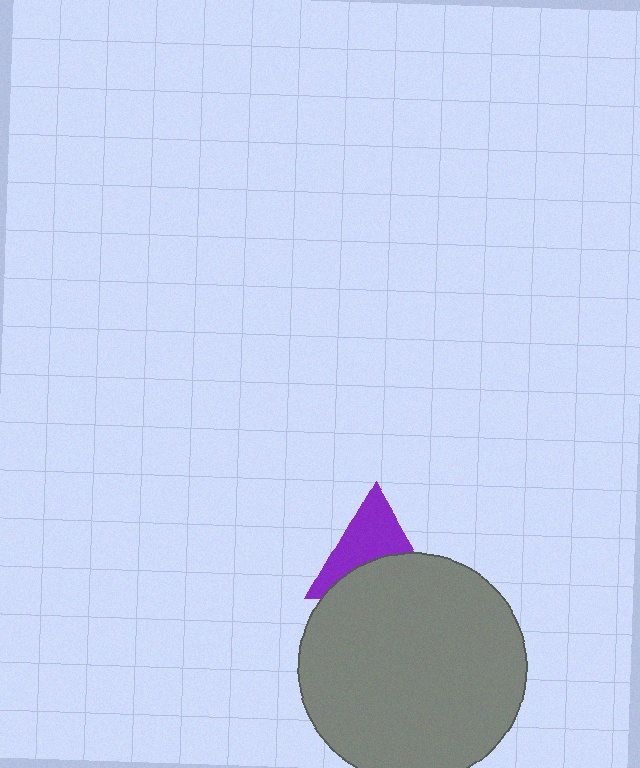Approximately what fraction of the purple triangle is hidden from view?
Roughly 48% of the purple triangle is hidden behind the gray circle.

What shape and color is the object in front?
The object in front is a gray circle.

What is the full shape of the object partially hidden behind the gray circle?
The partially hidden object is a purple triangle.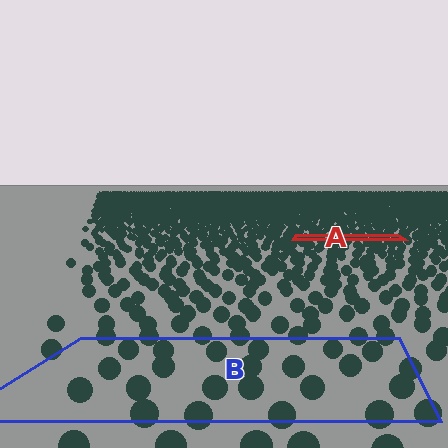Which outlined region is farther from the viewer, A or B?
Region A is farther from the viewer — the texture elements inside it appear smaller and more densely packed.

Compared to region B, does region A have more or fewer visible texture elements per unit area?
Region A has more texture elements per unit area — they are packed more densely because it is farther away.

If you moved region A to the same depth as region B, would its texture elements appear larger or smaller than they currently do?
They would appear larger. At a closer depth, the same texture elements are projected at a bigger on-screen size.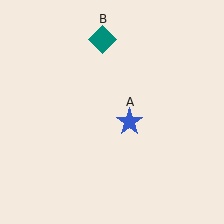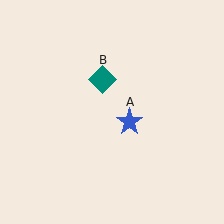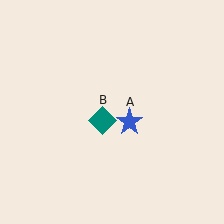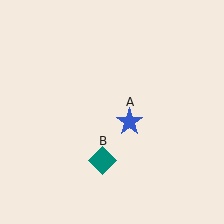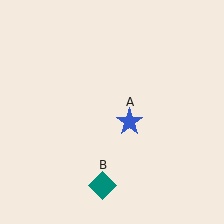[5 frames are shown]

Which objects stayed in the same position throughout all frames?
Blue star (object A) remained stationary.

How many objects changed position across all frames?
1 object changed position: teal diamond (object B).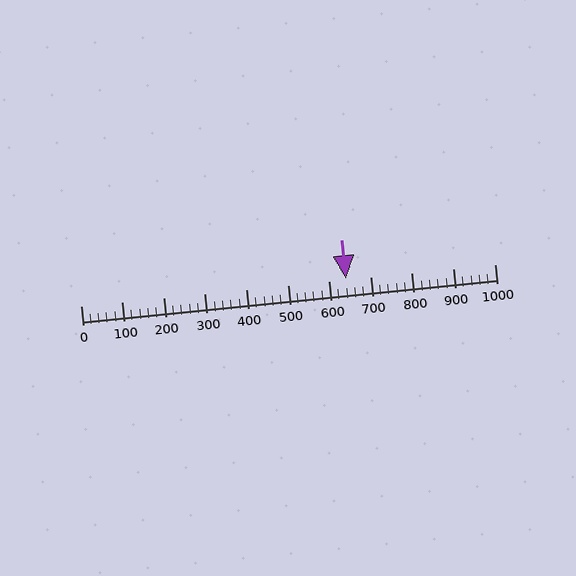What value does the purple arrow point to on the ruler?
The purple arrow points to approximately 640.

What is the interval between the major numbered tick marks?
The major tick marks are spaced 100 units apart.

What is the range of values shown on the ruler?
The ruler shows values from 0 to 1000.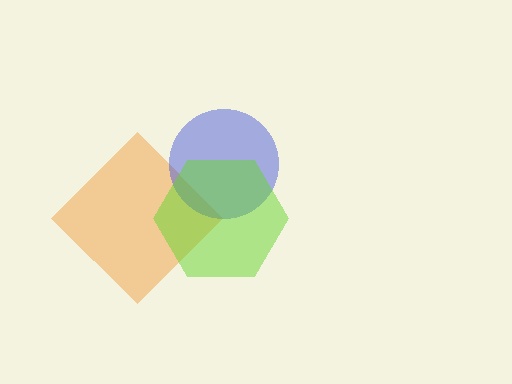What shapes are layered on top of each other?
The layered shapes are: an orange diamond, a blue circle, a lime hexagon.